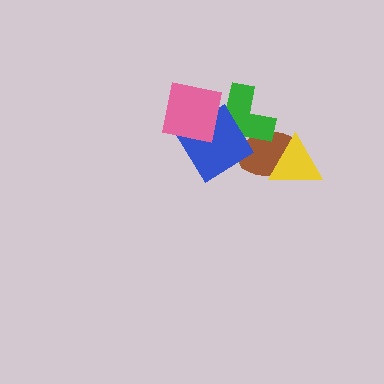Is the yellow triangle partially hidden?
No, no other shape covers it.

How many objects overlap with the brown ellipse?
3 objects overlap with the brown ellipse.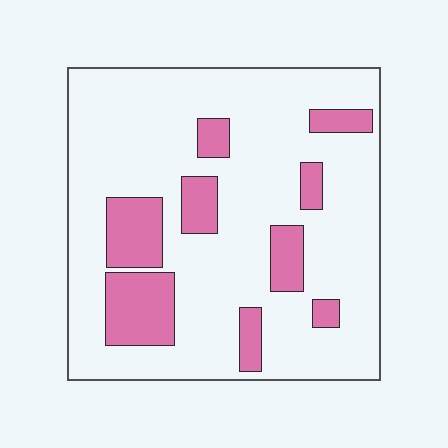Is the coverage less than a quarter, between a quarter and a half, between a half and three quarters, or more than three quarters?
Less than a quarter.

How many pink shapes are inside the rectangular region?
9.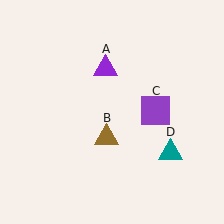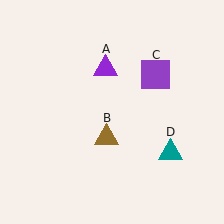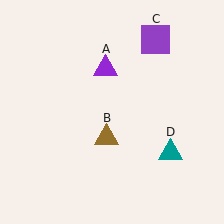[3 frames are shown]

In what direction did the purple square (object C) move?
The purple square (object C) moved up.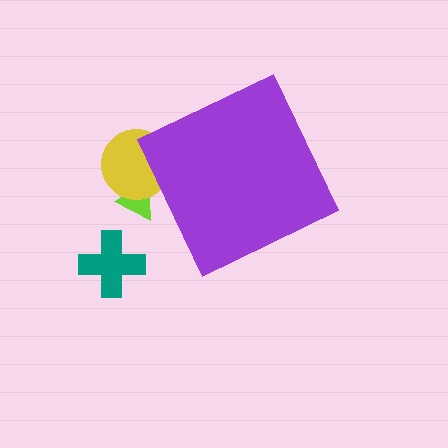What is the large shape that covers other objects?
A purple diamond.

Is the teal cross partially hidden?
No, the teal cross is fully visible.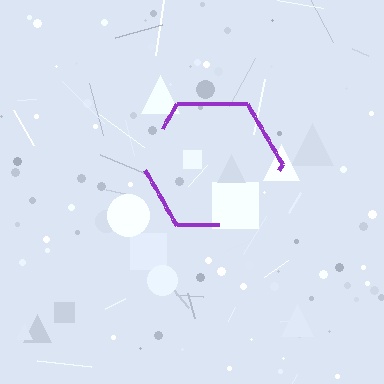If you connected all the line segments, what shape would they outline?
They would outline a hexagon.